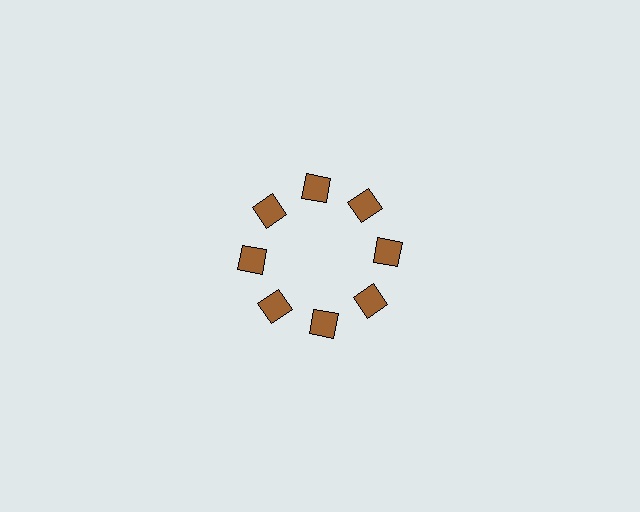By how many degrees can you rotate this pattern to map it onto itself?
The pattern maps onto itself every 45 degrees of rotation.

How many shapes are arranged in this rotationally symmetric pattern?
There are 8 shapes, arranged in 8 groups of 1.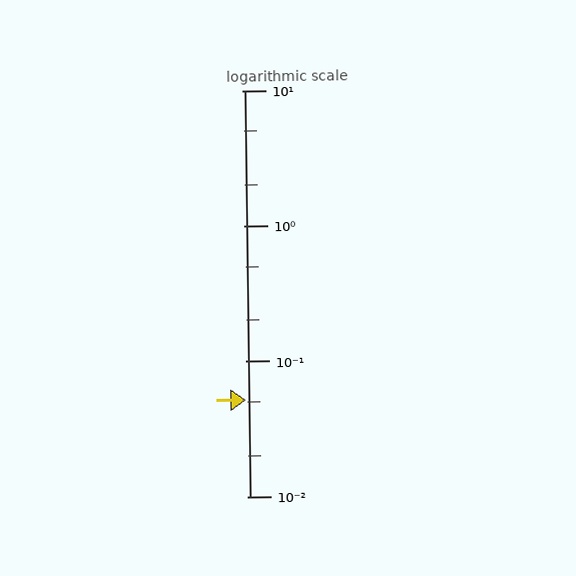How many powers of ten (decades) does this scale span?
The scale spans 3 decades, from 0.01 to 10.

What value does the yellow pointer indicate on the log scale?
The pointer indicates approximately 0.052.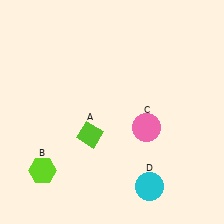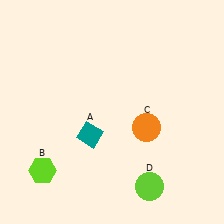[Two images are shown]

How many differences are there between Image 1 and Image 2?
There are 3 differences between the two images.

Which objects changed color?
A changed from lime to teal. C changed from pink to orange. D changed from cyan to lime.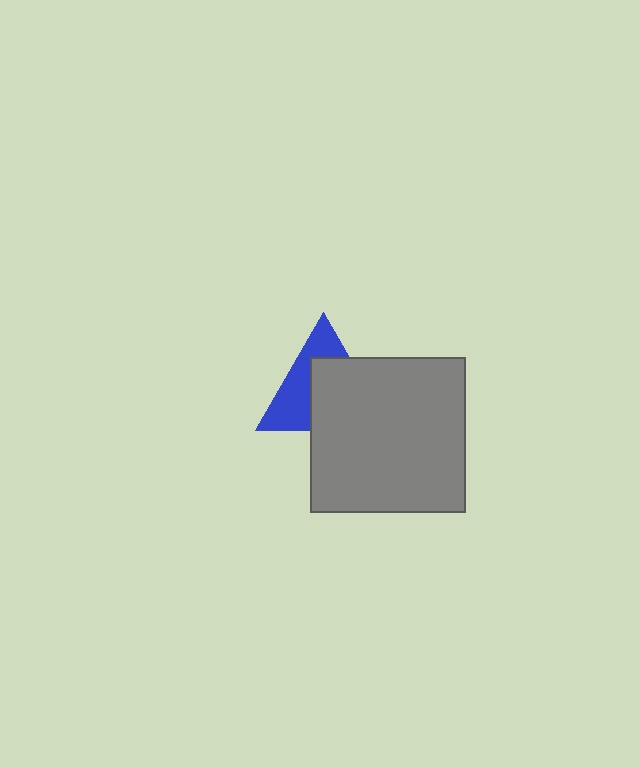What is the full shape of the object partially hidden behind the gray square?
The partially hidden object is a blue triangle.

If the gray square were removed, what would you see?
You would see the complete blue triangle.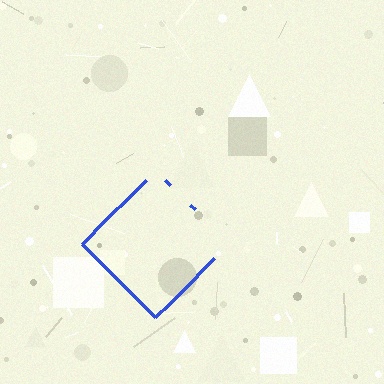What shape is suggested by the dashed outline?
The dashed outline suggests a diamond.